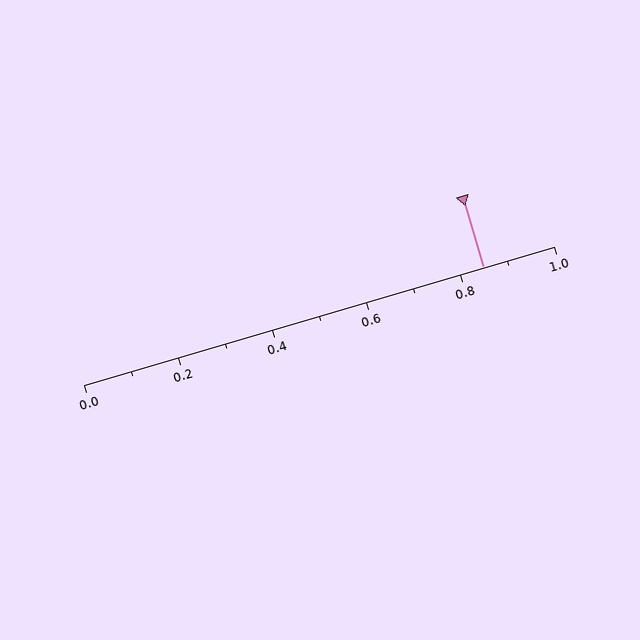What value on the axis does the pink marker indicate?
The marker indicates approximately 0.85.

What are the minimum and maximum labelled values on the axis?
The axis runs from 0.0 to 1.0.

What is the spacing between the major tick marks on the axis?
The major ticks are spaced 0.2 apart.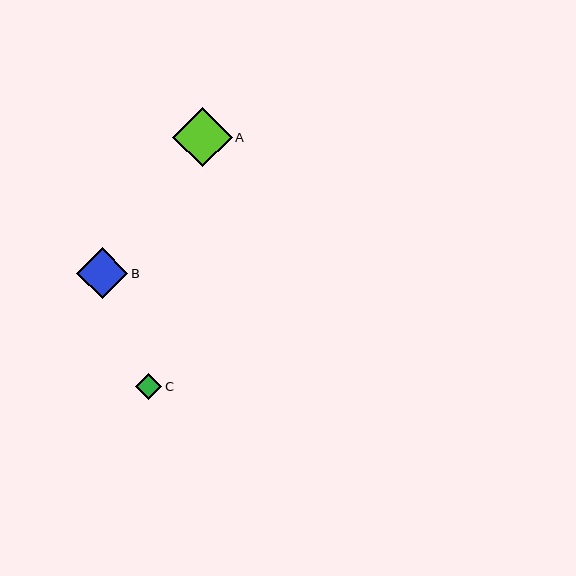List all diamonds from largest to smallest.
From largest to smallest: A, B, C.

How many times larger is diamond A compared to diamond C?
Diamond A is approximately 2.2 times the size of diamond C.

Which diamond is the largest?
Diamond A is the largest with a size of approximately 59 pixels.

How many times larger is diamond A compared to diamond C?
Diamond A is approximately 2.2 times the size of diamond C.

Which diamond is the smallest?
Diamond C is the smallest with a size of approximately 26 pixels.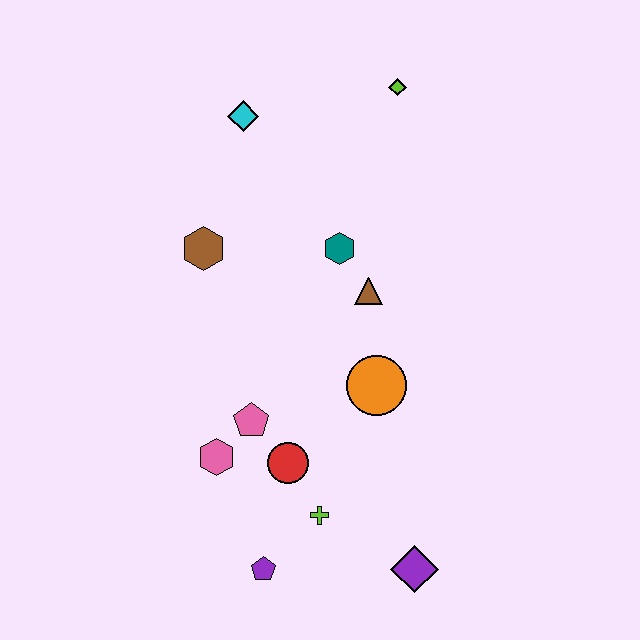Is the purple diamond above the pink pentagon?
No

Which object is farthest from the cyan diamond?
The purple diamond is farthest from the cyan diamond.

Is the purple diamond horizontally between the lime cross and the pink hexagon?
No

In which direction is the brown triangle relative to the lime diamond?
The brown triangle is below the lime diamond.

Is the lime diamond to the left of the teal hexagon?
No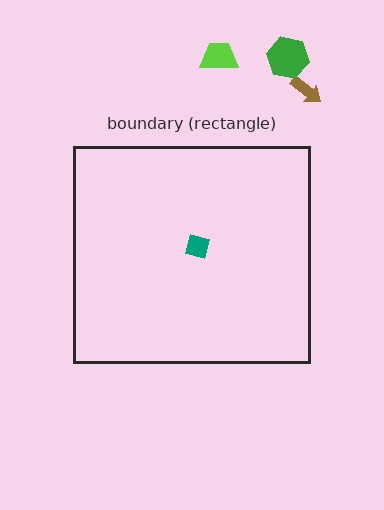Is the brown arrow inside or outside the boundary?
Outside.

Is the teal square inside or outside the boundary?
Inside.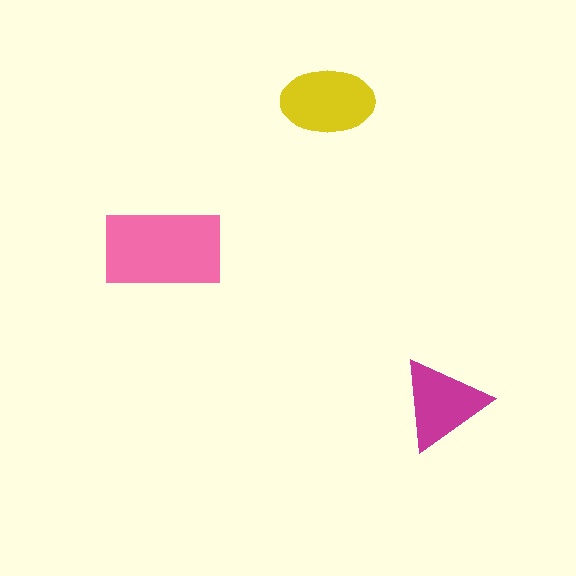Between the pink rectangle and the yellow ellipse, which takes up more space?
The pink rectangle.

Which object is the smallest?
The magenta triangle.